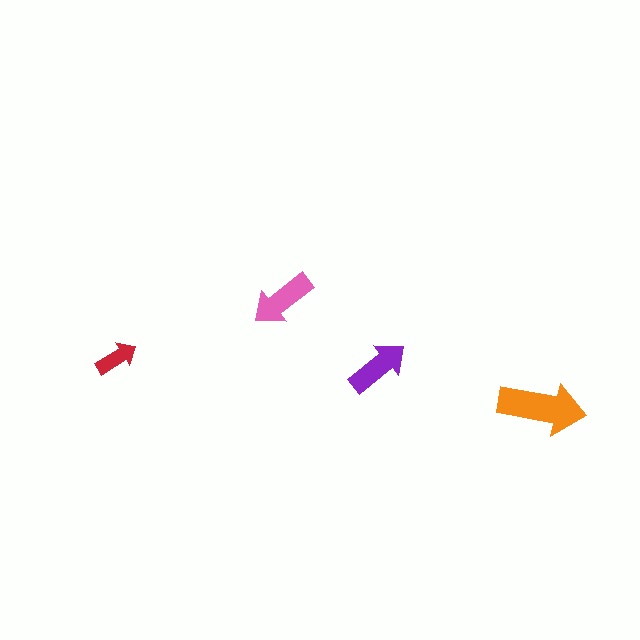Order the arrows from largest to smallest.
the orange one, the pink one, the purple one, the red one.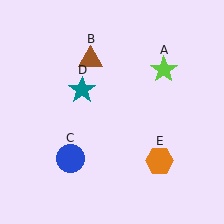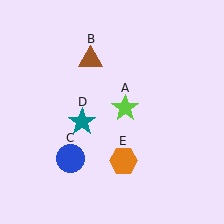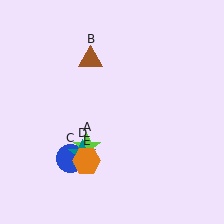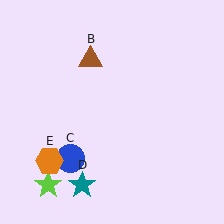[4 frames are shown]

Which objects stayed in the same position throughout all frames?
Brown triangle (object B) and blue circle (object C) remained stationary.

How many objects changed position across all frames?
3 objects changed position: lime star (object A), teal star (object D), orange hexagon (object E).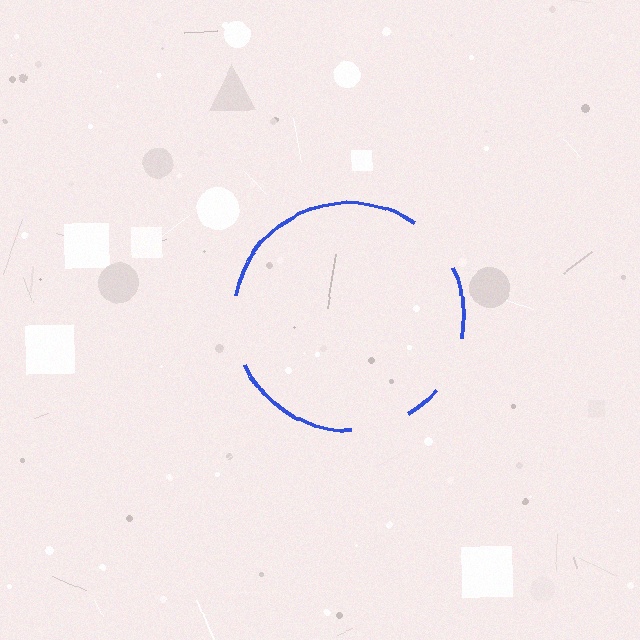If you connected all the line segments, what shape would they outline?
They would outline a circle.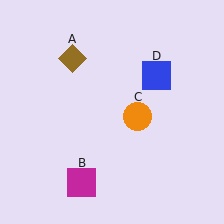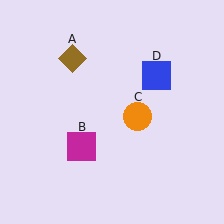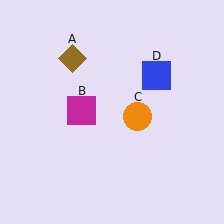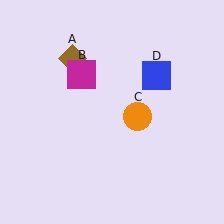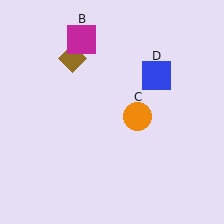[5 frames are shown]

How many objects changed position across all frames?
1 object changed position: magenta square (object B).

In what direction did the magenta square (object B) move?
The magenta square (object B) moved up.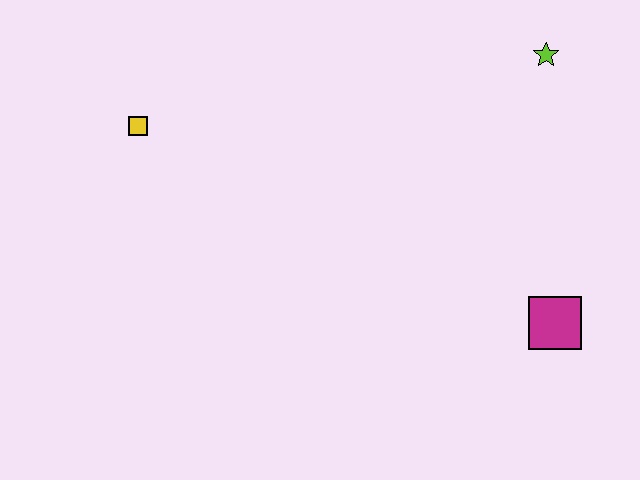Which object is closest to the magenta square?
The lime star is closest to the magenta square.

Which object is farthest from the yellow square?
The magenta square is farthest from the yellow square.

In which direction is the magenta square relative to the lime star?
The magenta square is below the lime star.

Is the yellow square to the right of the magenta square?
No